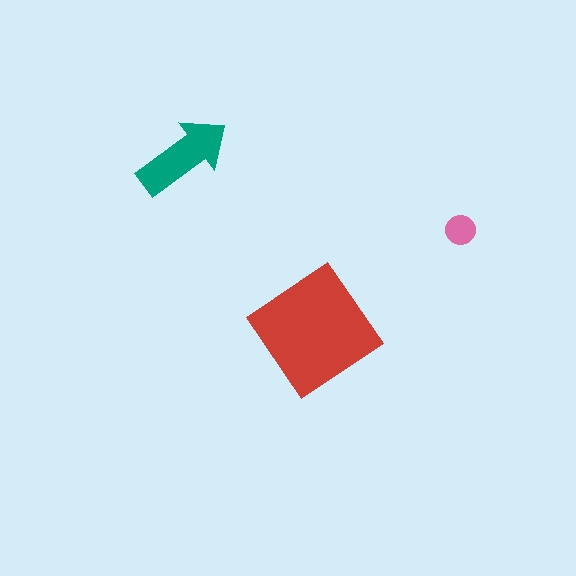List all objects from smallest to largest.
The pink circle, the teal arrow, the red diamond.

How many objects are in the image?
There are 3 objects in the image.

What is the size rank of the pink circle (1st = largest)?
3rd.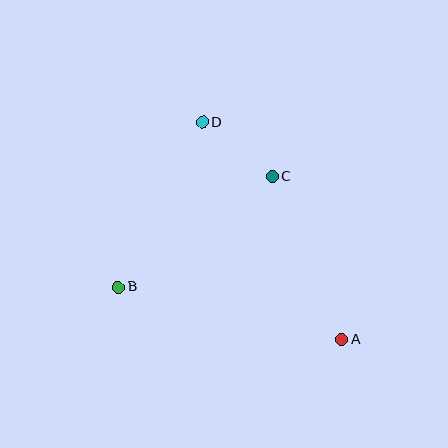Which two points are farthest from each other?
Points A and D are farthest from each other.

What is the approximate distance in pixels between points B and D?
The distance between B and D is approximately 185 pixels.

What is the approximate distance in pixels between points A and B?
The distance between A and B is approximately 230 pixels.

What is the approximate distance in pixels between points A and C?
The distance between A and C is approximately 177 pixels.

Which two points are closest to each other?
Points C and D are closest to each other.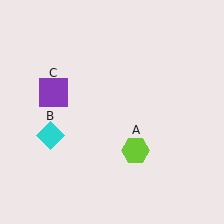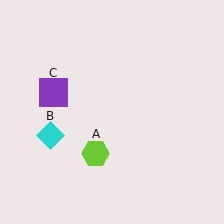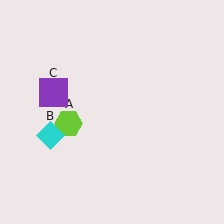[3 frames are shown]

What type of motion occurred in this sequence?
The lime hexagon (object A) rotated clockwise around the center of the scene.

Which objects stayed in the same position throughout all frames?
Cyan diamond (object B) and purple square (object C) remained stationary.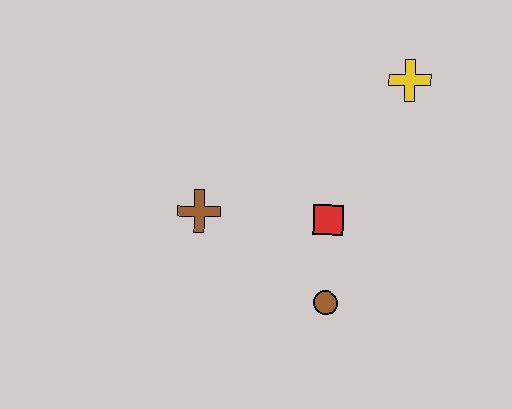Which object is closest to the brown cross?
The red square is closest to the brown cross.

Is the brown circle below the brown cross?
Yes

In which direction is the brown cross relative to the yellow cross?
The brown cross is to the left of the yellow cross.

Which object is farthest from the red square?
The yellow cross is farthest from the red square.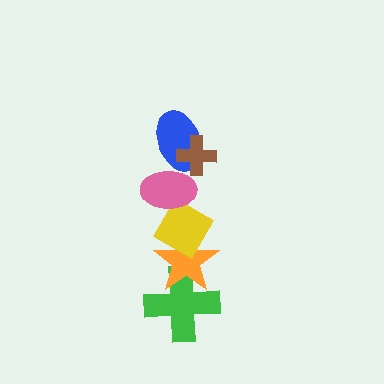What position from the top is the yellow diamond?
The yellow diamond is 4th from the top.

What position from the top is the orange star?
The orange star is 5th from the top.